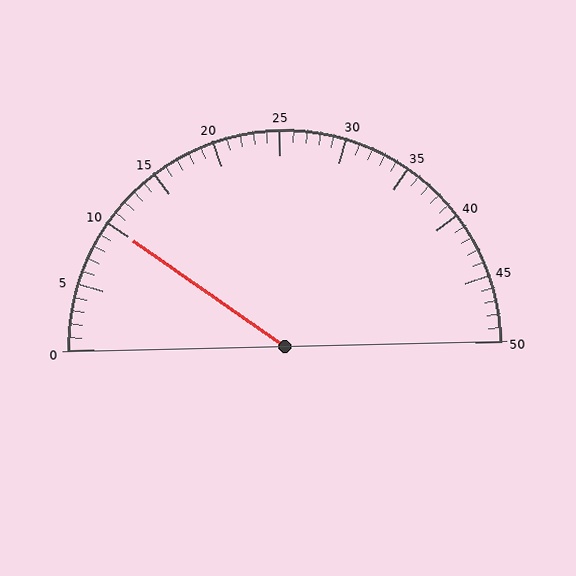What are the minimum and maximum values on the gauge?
The gauge ranges from 0 to 50.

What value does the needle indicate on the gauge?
The needle indicates approximately 10.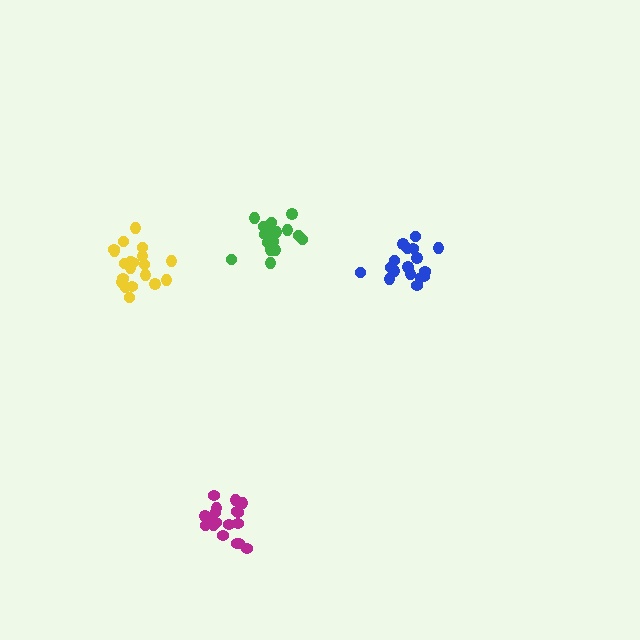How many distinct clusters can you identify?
There are 4 distinct clusters.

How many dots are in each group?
Group 1: 19 dots, Group 2: 17 dots, Group 3: 20 dots, Group 4: 18 dots (74 total).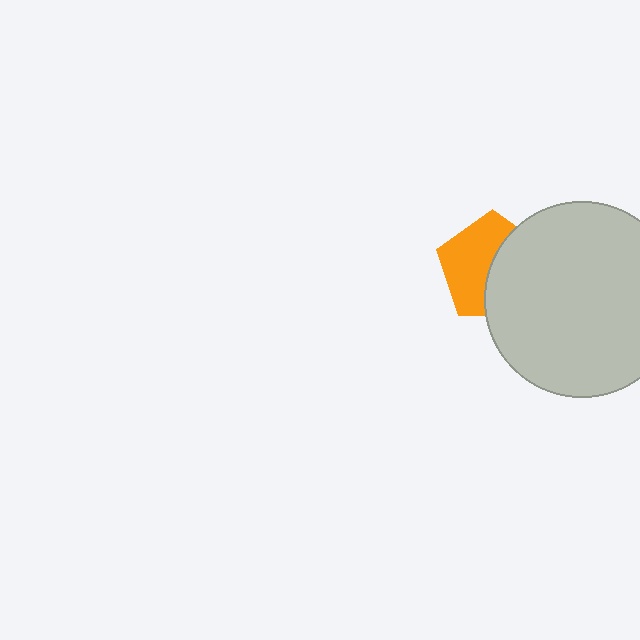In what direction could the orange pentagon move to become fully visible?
The orange pentagon could move left. That would shift it out from behind the light gray circle entirely.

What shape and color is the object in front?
The object in front is a light gray circle.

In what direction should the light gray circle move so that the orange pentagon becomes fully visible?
The light gray circle should move right. That is the shortest direction to clear the overlap and leave the orange pentagon fully visible.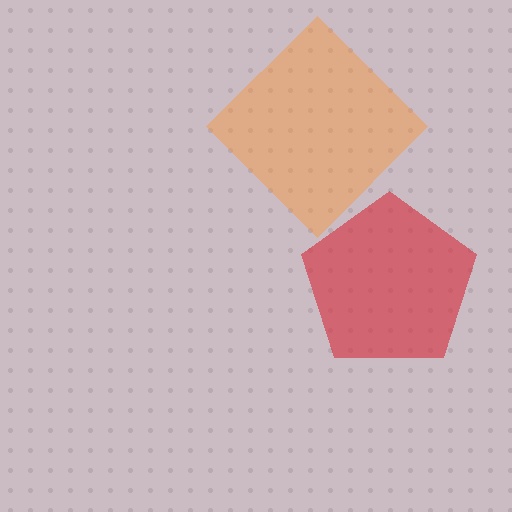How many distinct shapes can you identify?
There are 2 distinct shapes: a red pentagon, an orange diamond.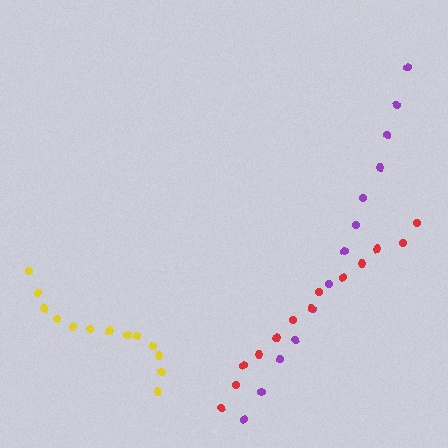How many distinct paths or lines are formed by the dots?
There are 3 distinct paths.